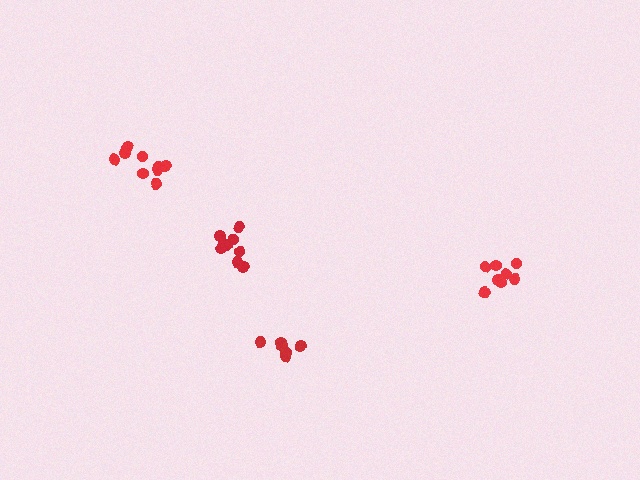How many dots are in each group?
Group 1: 9 dots, Group 2: 9 dots, Group 3: 6 dots, Group 4: 8 dots (32 total).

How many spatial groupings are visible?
There are 4 spatial groupings.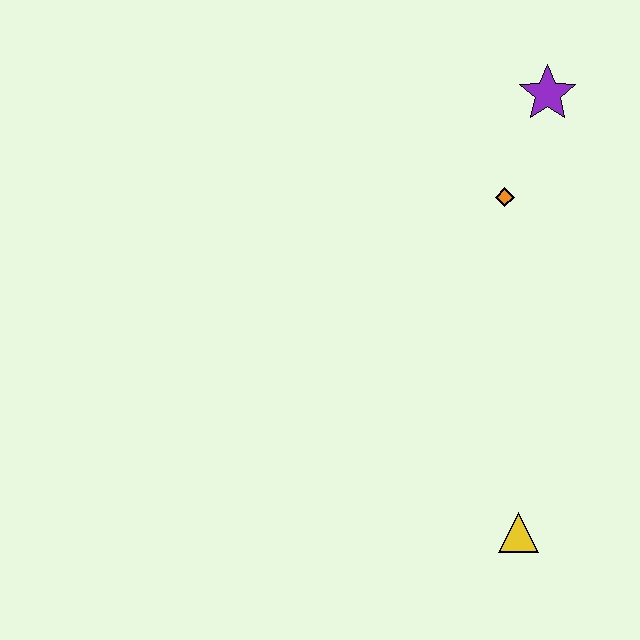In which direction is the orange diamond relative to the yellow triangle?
The orange diamond is above the yellow triangle.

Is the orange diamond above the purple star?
No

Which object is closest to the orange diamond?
The purple star is closest to the orange diamond.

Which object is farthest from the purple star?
The yellow triangle is farthest from the purple star.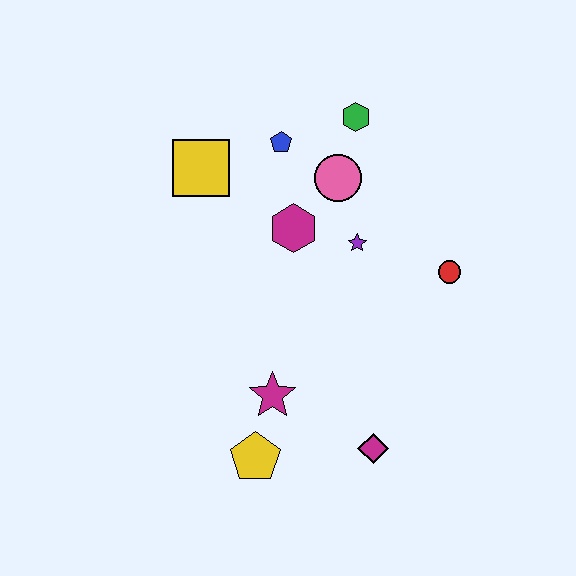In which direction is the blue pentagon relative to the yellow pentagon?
The blue pentagon is above the yellow pentagon.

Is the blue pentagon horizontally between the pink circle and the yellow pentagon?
Yes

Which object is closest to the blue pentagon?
The pink circle is closest to the blue pentagon.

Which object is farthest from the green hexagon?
The yellow pentagon is farthest from the green hexagon.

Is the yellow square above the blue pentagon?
No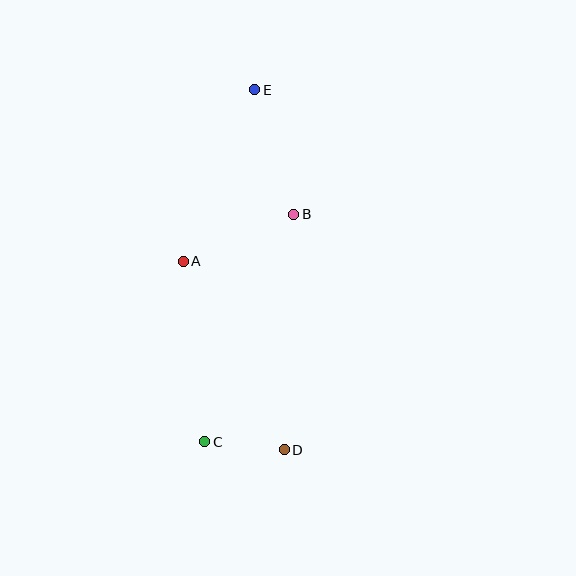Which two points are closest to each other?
Points C and D are closest to each other.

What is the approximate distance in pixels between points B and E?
The distance between B and E is approximately 131 pixels.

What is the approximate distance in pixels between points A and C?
The distance between A and C is approximately 181 pixels.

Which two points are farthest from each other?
Points D and E are farthest from each other.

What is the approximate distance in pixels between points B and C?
The distance between B and C is approximately 244 pixels.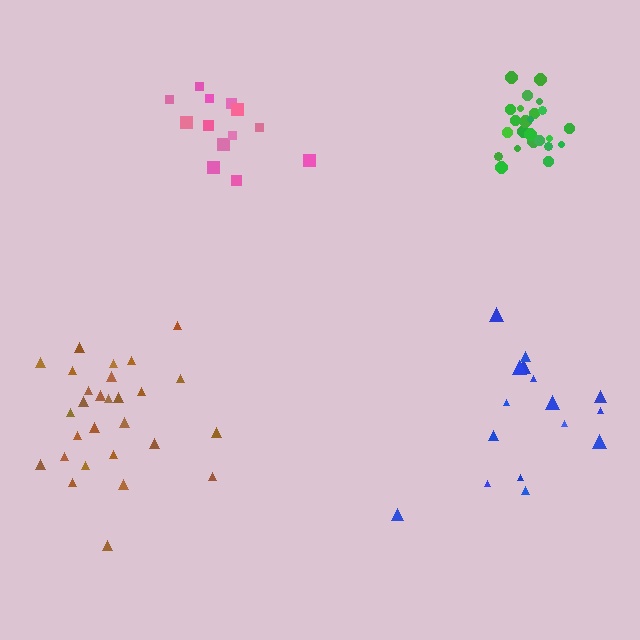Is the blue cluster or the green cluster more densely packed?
Green.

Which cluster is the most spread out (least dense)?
Blue.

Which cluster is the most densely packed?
Green.